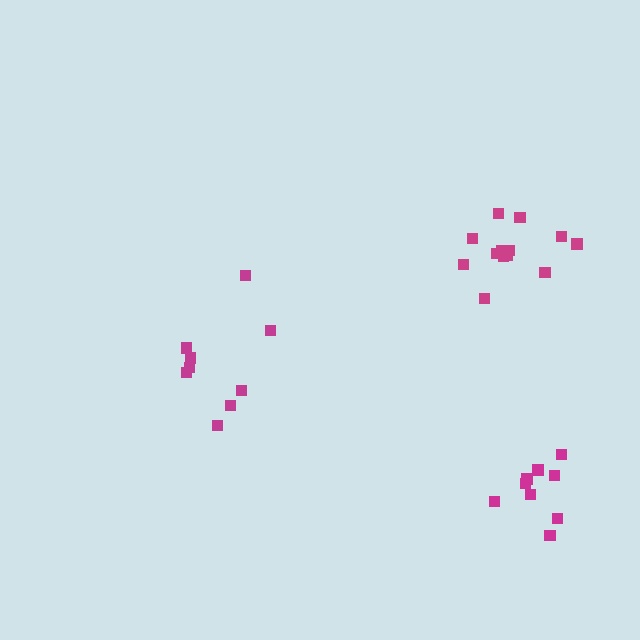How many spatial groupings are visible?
There are 3 spatial groupings.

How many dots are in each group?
Group 1: 9 dots, Group 2: 13 dots, Group 3: 9 dots (31 total).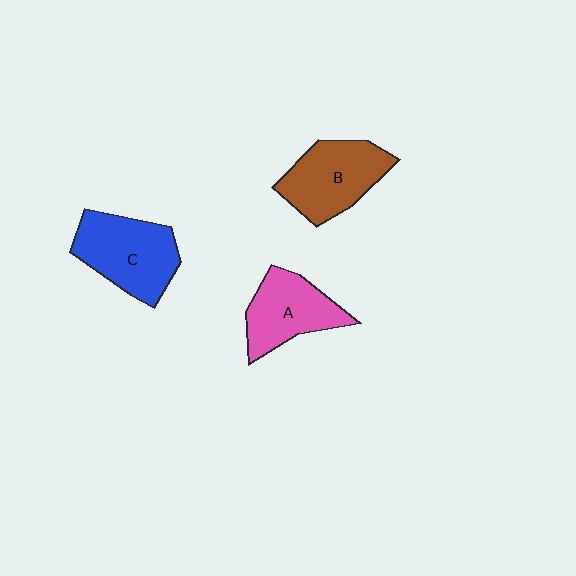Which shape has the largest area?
Shape C (blue).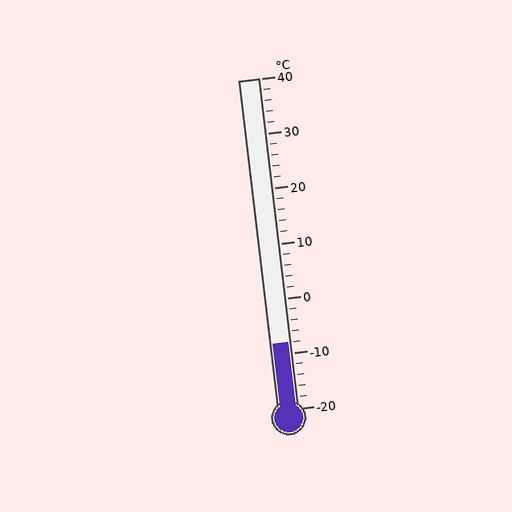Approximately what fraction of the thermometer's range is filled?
The thermometer is filled to approximately 20% of its range.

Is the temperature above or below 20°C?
The temperature is below 20°C.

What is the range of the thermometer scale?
The thermometer scale ranges from -20°C to 40°C.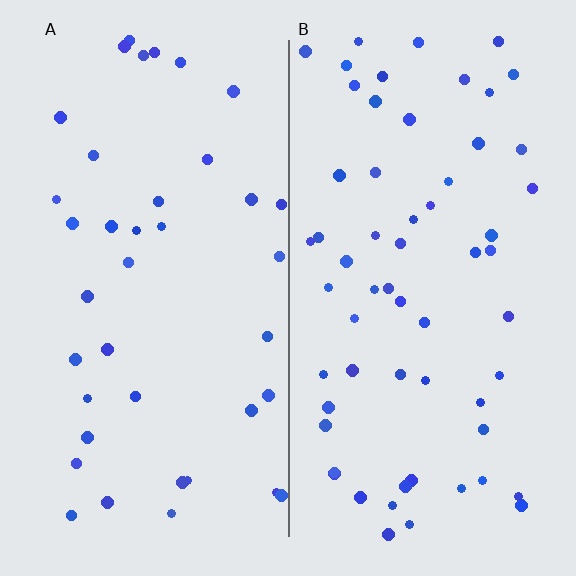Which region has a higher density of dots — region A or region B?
B (the right).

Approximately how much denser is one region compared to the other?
Approximately 1.6× — region B over region A.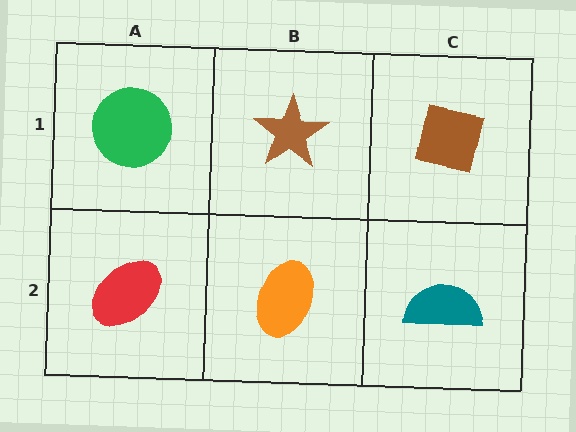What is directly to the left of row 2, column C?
An orange ellipse.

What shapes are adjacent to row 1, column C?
A teal semicircle (row 2, column C), a brown star (row 1, column B).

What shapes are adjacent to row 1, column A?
A red ellipse (row 2, column A), a brown star (row 1, column B).